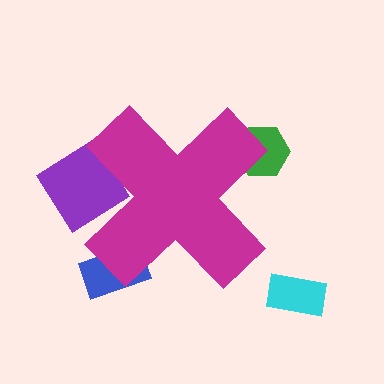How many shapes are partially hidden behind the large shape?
3 shapes are partially hidden.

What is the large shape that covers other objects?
A magenta cross.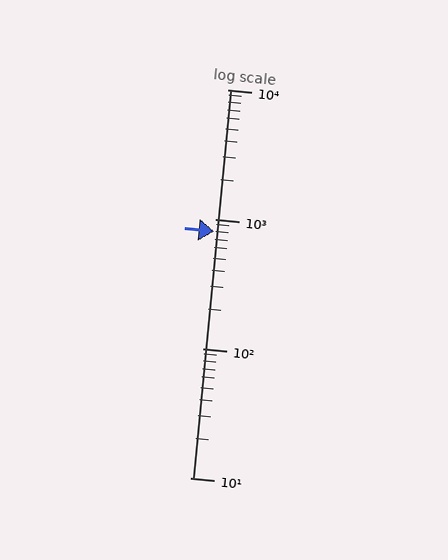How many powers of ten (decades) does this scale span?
The scale spans 3 decades, from 10 to 10000.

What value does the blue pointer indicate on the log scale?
The pointer indicates approximately 800.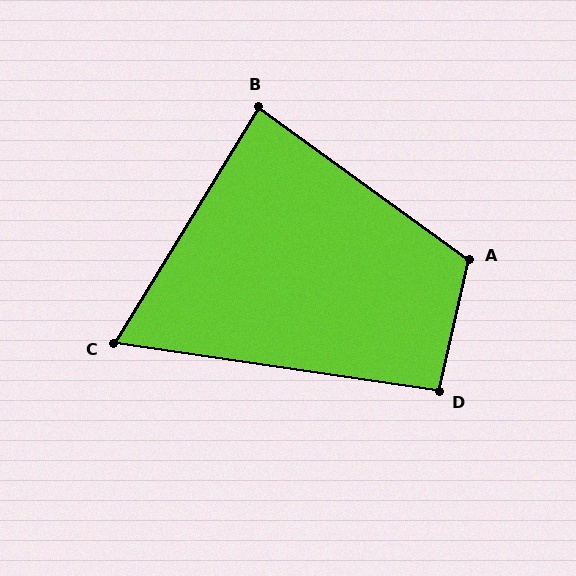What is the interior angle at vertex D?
Approximately 94 degrees (approximately right).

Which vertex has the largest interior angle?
A, at approximately 113 degrees.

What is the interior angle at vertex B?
Approximately 86 degrees (approximately right).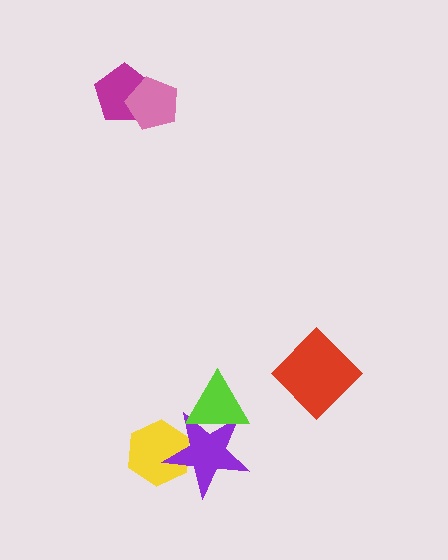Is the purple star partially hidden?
Yes, it is partially covered by another shape.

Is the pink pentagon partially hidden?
No, no other shape covers it.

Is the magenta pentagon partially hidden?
Yes, it is partially covered by another shape.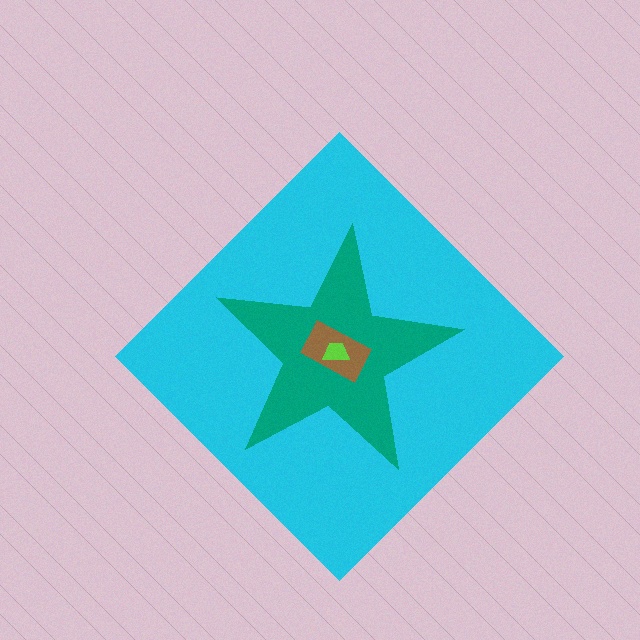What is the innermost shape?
The lime trapezoid.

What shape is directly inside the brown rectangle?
The lime trapezoid.